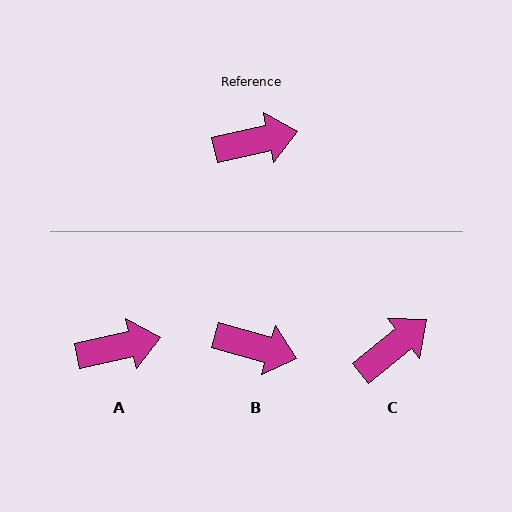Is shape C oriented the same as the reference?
No, it is off by about 27 degrees.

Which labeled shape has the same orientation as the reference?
A.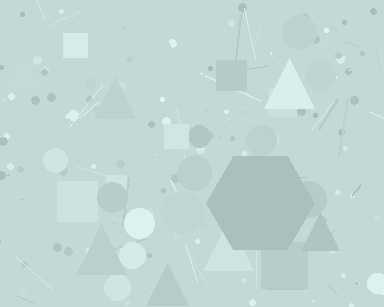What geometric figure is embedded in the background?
A hexagon is embedded in the background.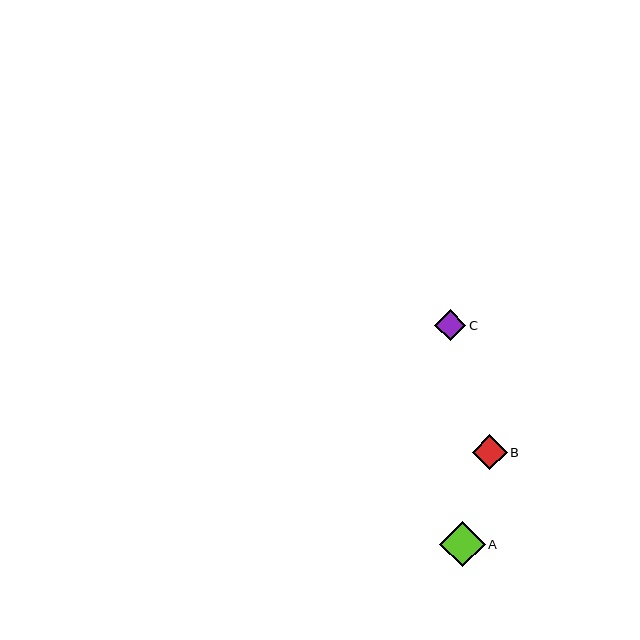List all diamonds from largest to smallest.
From largest to smallest: A, B, C.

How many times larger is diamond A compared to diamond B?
Diamond A is approximately 1.3 times the size of diamond B.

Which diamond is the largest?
Diamond A is the largest with a size of approximately 45 pixels.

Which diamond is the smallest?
Diamond C is the smallest with a size of approximately 32 pixels.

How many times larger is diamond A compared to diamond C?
Diamond A is approximately 1.4 times the size of diamond C.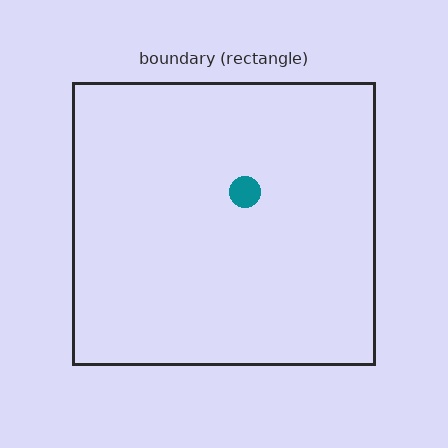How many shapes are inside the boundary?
1 inside, 0 outside.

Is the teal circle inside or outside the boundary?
Inside.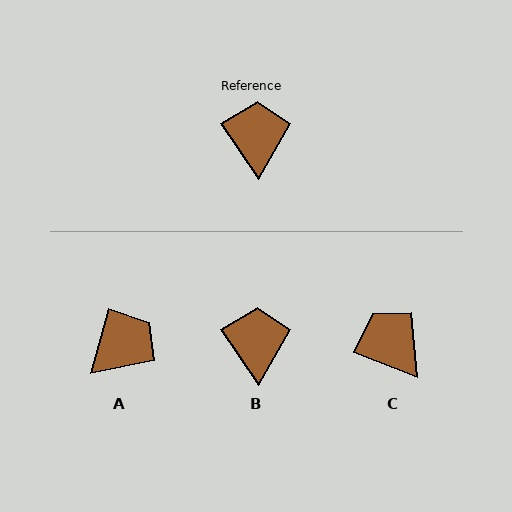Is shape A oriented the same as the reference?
No, it is off by about 49 degrees.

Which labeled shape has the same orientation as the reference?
B.